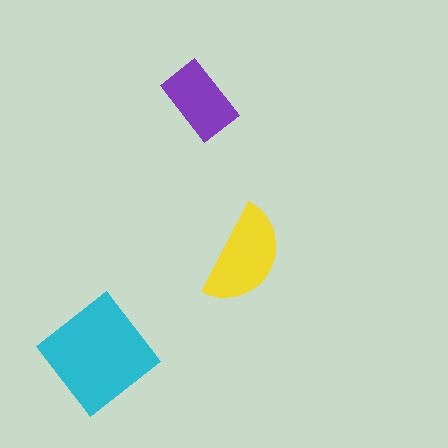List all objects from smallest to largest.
The purple rectangle, the yellow semicircle, the cyan diamond.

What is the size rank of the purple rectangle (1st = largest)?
3rd.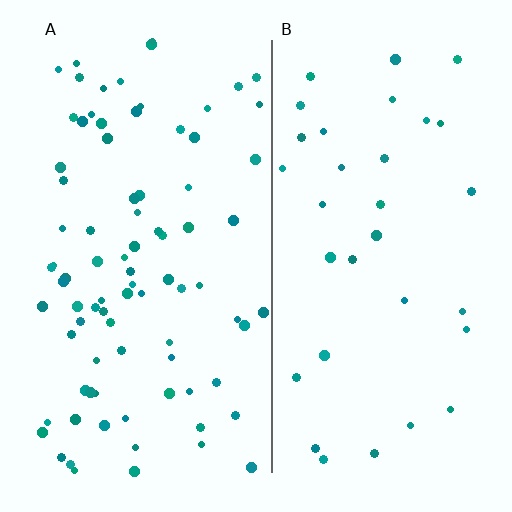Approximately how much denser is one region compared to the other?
Approximately 2.5× — region A over region B.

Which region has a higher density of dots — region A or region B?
A (the left).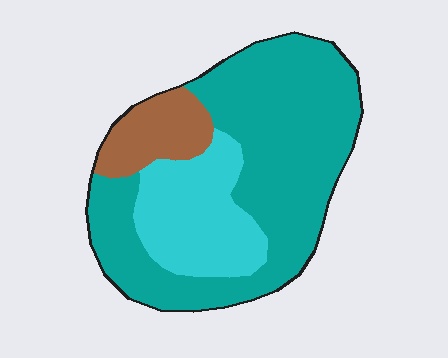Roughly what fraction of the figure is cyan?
Cyan takes up about one quarter (1/4) of the figure.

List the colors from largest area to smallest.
From largest to smallest: teal, cyan, brown.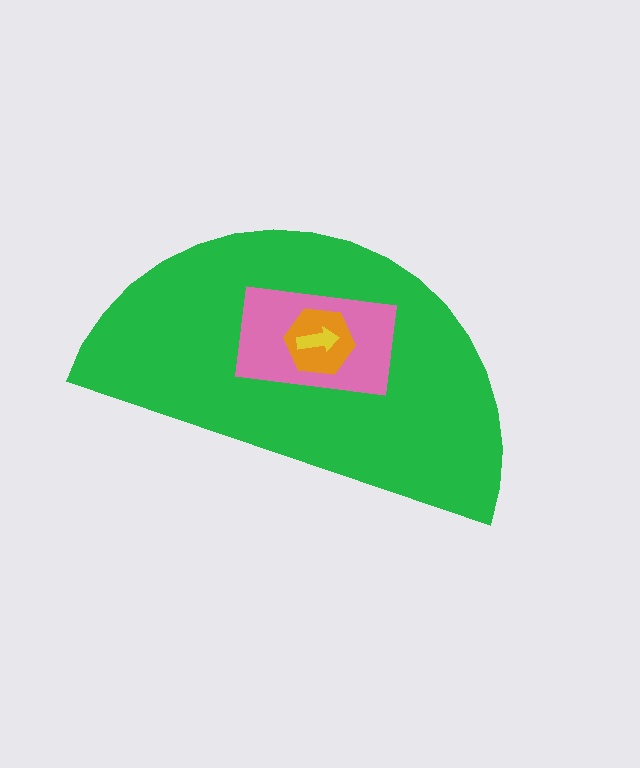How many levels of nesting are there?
4.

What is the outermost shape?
The green semicircle.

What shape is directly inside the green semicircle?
The pink rectangle.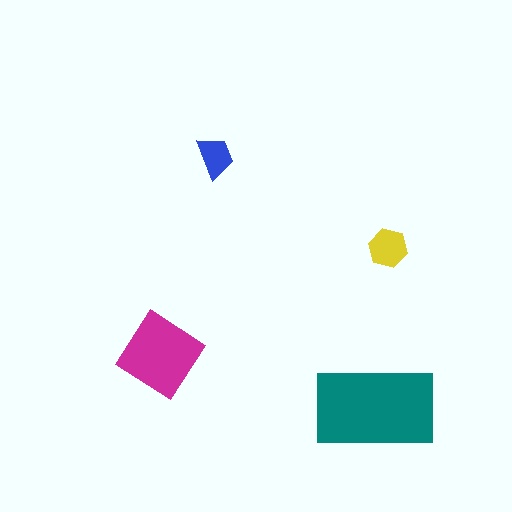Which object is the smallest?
The blue trapezoid.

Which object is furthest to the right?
The yellow hexagon is rightmost.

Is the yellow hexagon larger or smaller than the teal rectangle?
Smaller.